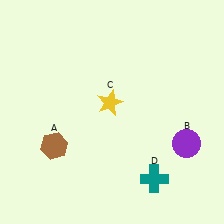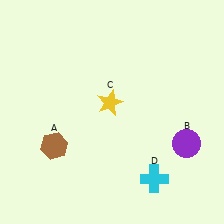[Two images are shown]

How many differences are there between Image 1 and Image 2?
There is 1 difference between the two images.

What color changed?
The cross (D) changed from teal in Image 1 to cyan in Image 2.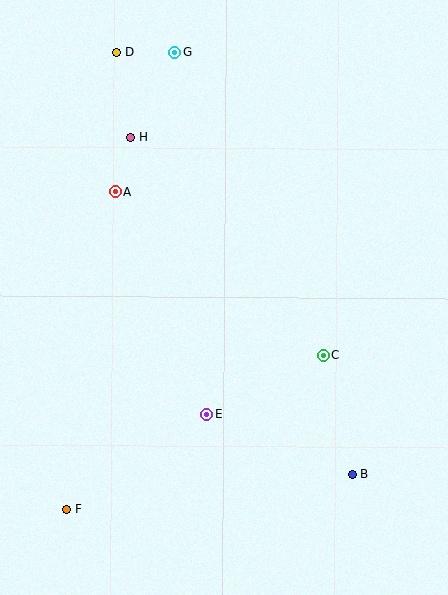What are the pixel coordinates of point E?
Point E is at (207, 414).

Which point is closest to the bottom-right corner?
Point B is closest to the bottom-right corner.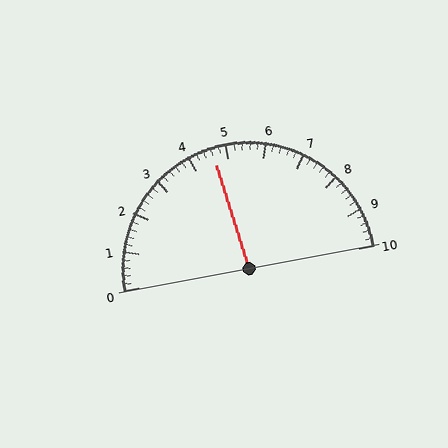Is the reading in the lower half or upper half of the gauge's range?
The reading is in the lower half of the range (0 to 10).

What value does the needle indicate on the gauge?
The needle indicates approximately 4.6.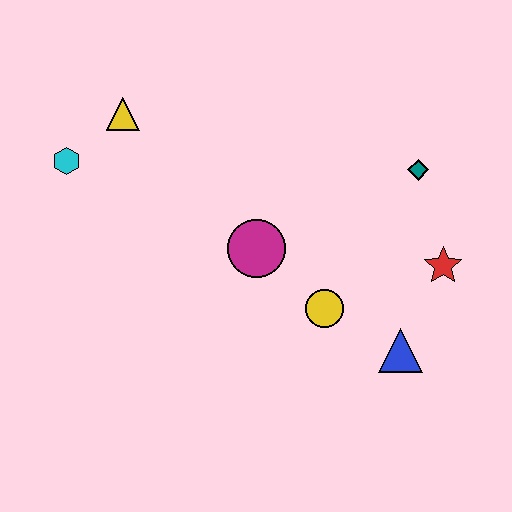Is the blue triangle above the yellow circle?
No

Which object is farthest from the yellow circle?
The cyan hexagon is farthest from the yellow circle.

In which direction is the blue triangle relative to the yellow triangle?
The blue triangle is to the right of the yellow triangle.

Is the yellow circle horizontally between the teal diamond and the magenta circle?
Yes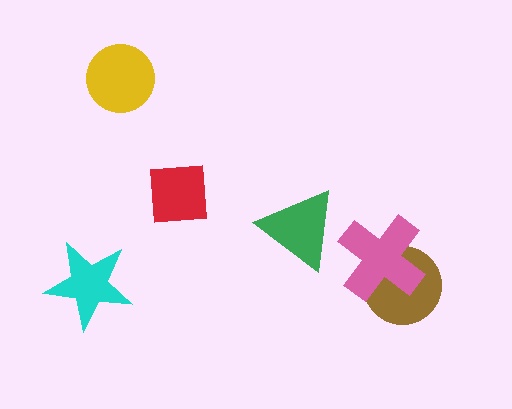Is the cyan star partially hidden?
No, no other shape covers it.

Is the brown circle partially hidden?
Yes, it is partially covered by another shape.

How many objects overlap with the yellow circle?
0 objects overlap with the yellow circle.